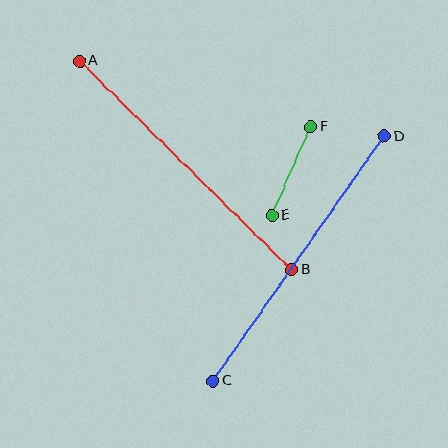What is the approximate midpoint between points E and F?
The midpoint is at approximately (291, 171) pixels.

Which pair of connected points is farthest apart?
Points C and D are farthest apart.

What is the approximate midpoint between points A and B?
The midpoint is at approximately (186, 165) pixels.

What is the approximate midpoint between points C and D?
The midpoint is at approximately (299, 258) pixels.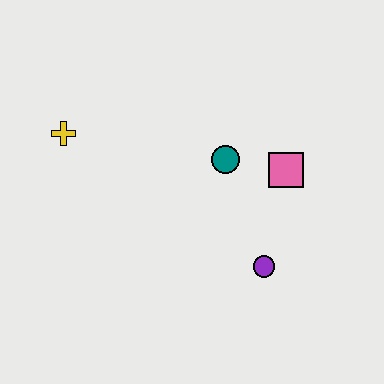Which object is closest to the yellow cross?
The teal circle is closest to the yellow cross.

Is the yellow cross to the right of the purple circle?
No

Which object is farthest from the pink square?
The yellow cross is farthest from the pink square.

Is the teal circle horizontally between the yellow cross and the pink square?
Yes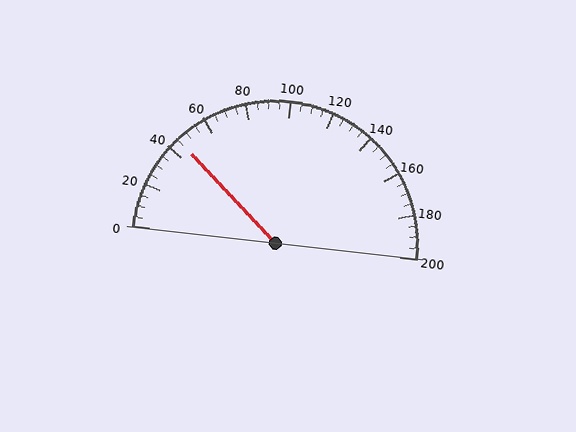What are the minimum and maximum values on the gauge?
The gauge ranges from 0 to 200.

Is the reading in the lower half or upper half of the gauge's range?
The reading is in the lower half of the range (0 to 200).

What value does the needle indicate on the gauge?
The needle indicates approximately 45.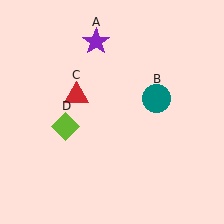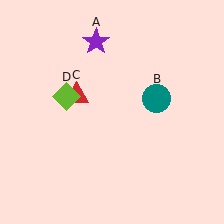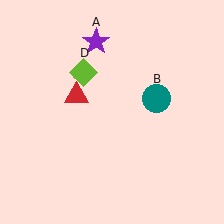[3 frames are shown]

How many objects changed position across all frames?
1 object changed position: lime diamond (object D).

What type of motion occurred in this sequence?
The lime diamond (object D) rotated clockwise around the center of the scene.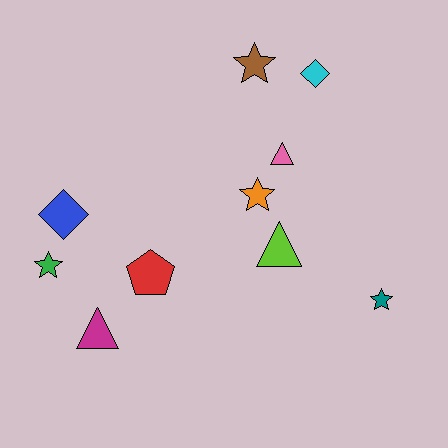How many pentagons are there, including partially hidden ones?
There is 1 pentagon.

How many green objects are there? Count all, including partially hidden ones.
There is 1 green object.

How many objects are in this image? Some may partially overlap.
There are 10 objects.